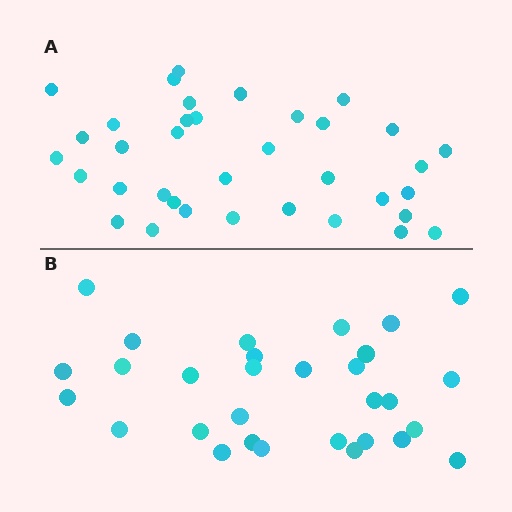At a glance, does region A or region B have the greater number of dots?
Region A (the top region) has more dots.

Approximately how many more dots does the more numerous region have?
Region A has about 6 more dots than region B.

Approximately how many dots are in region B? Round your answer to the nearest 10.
About 30 dots.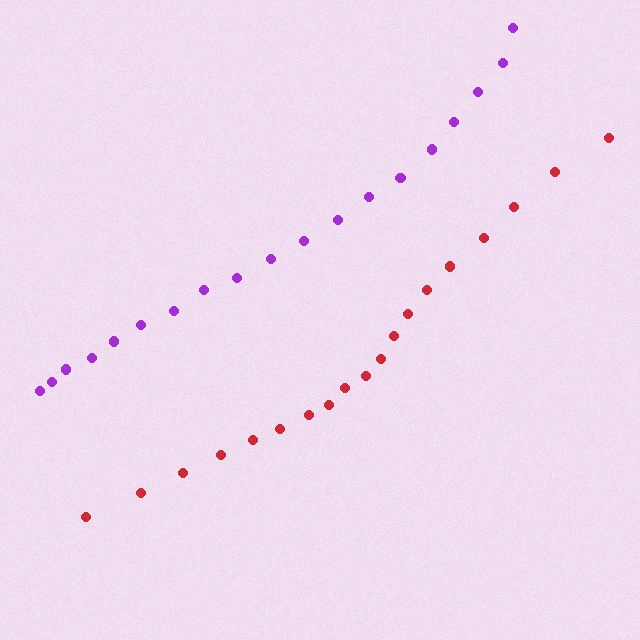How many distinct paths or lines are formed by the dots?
There are 2 distinct paths.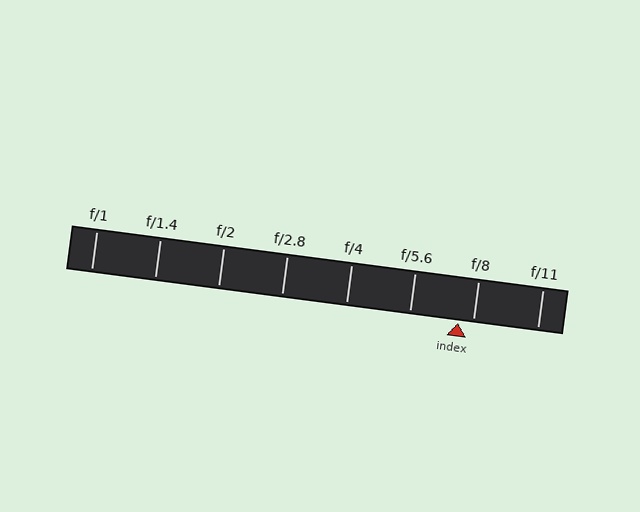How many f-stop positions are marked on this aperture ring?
There are 8 f-stop positions marked.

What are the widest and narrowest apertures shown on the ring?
The widest aperture shown is f/1 and the narrowest is f/11.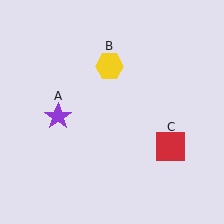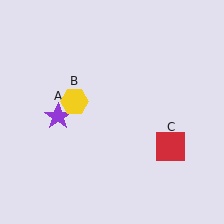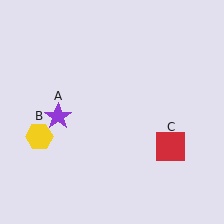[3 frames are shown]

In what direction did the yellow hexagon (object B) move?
The yellow hexagon (object B) moved down and to the left.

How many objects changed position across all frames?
1 object changed position: yellow hexagon (object B).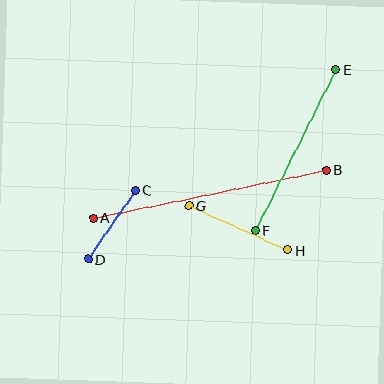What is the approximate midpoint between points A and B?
The midpoint is at approximately (210, 194) pixels.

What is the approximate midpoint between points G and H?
The midpoint is at approximately (238, 228) pixels.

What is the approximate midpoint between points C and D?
The midpoint is at approximately (112, 225) pixels.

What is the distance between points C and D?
The distance is approximately 83 pixels.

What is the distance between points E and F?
The distance is approximately 180 pixels.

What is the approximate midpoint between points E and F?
The midpoint is at approximately (296, 150) pixels.